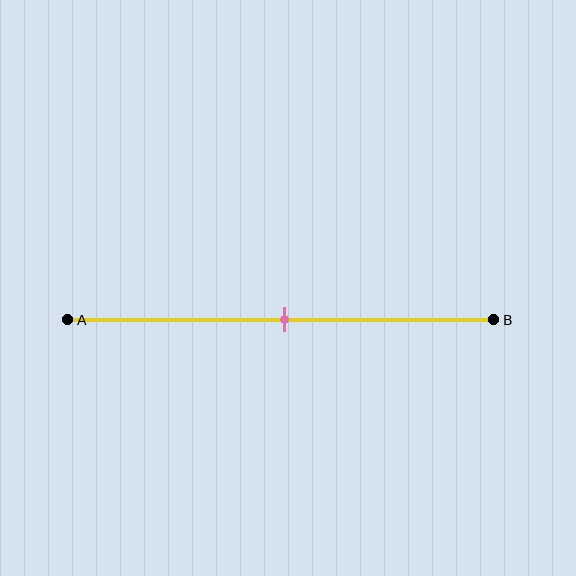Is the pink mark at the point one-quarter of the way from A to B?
No, the mark is at about 50% from A, not at the 25% one-quarter point.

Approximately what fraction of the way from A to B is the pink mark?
The pink mark is approximately 50% of the way from A to B.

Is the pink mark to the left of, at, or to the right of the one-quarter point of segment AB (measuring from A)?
The pink mark is to the right of the one-quarter point of segment AB.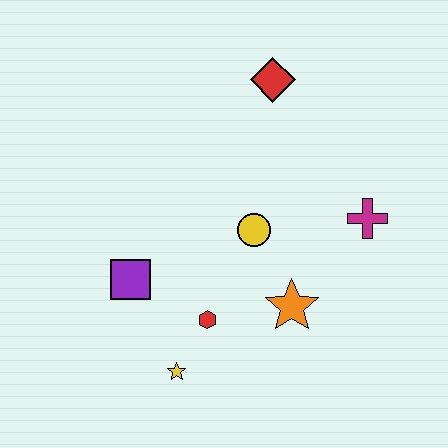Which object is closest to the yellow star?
The red hexagon is closest to the yellow star.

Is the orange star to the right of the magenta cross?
No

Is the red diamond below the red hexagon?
No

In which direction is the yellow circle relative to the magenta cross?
The yellow circle is to the left of the magenta cross.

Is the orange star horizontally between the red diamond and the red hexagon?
No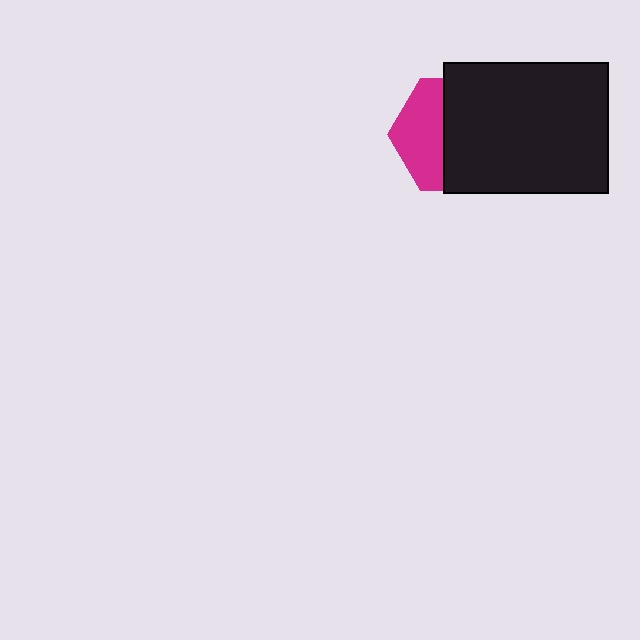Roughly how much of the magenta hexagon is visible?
A small part of it is visible (roughly 41%).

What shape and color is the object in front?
The object in front is a black rectangle.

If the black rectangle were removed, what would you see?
You would see the complete magenta hexagon.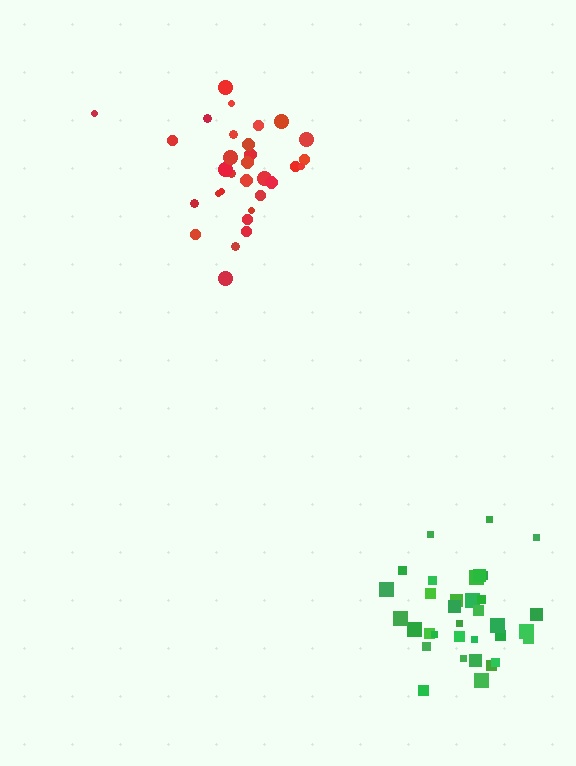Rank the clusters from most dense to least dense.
green, red.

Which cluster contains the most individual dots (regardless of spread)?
Green (34).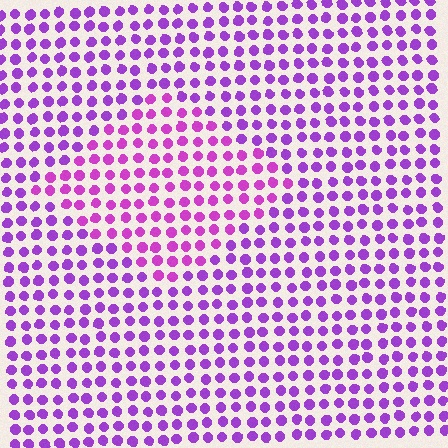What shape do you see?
I see a diamond.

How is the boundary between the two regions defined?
The boundary is defined purely by a slight shift in hue (about 23 degrees). Spacing, size, and orientation are identical on both sides.